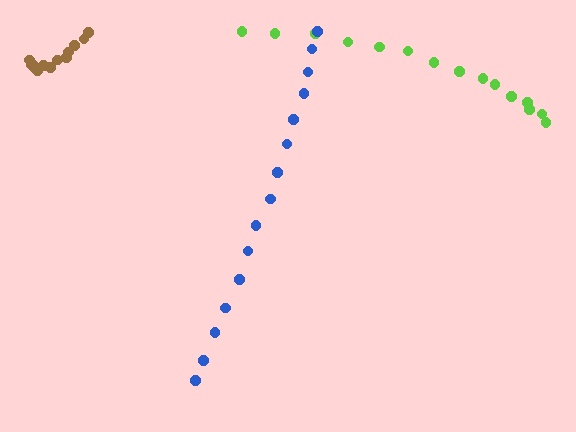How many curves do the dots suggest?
There are 3 distinct paths.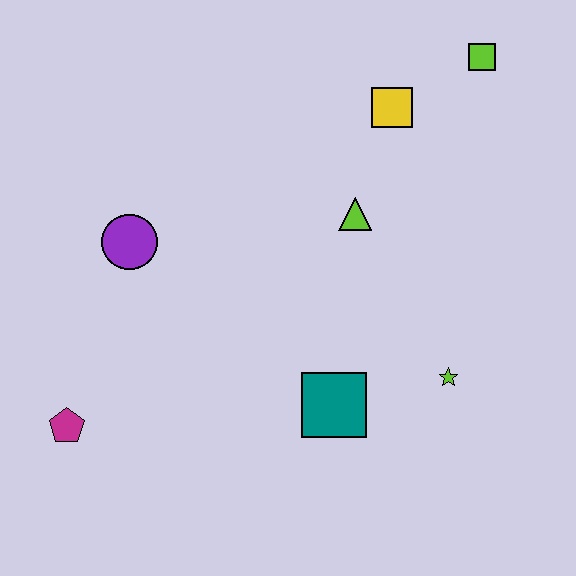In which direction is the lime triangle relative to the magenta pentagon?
The lime triangle is to the right of the magenta pentagon.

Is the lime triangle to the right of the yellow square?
No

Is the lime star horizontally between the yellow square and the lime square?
Yes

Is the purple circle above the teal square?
Yes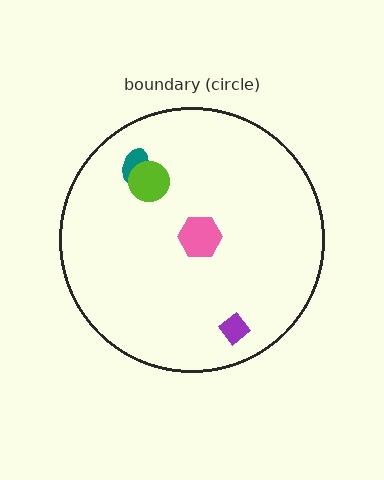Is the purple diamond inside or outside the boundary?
Inside.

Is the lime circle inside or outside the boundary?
Inside.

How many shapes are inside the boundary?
4 inside, 0 outside.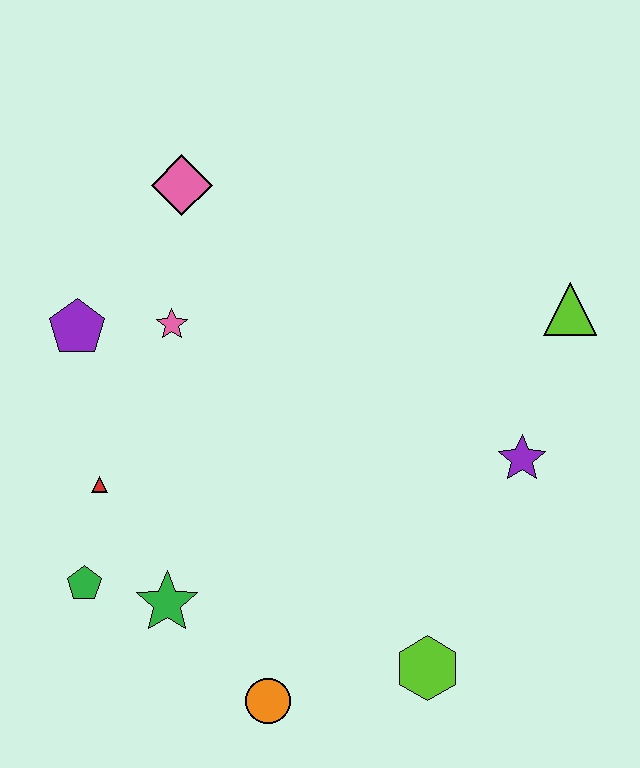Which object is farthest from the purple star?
The purple pentagon is farthest from the purple star.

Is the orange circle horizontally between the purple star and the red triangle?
Yes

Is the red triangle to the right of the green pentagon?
Yes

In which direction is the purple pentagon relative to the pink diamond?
The purple pentagon is below the pink diamond.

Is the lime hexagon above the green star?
No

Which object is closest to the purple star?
The lime triangle is closest to the purple star.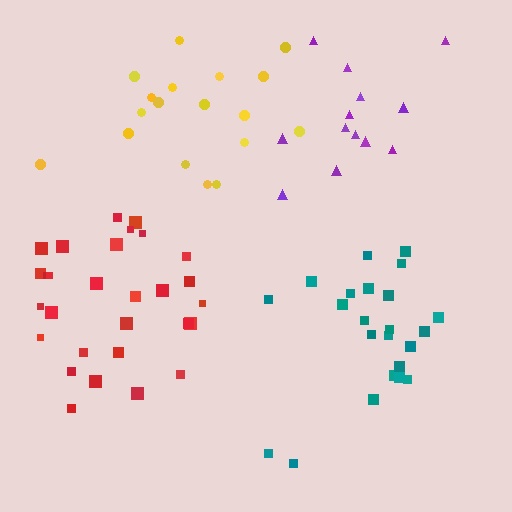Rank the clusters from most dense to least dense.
red, teal, purple, yellow.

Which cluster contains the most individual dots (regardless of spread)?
Red (29).